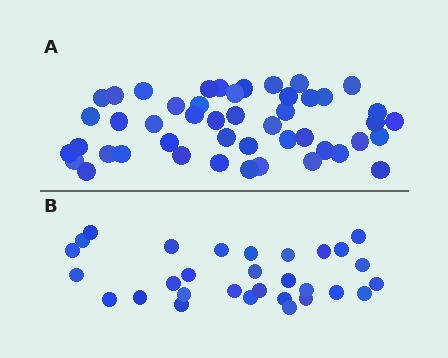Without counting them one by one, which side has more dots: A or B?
Region A (the top region) has more dots.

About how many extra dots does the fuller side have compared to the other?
Region A has approximately 15 more dots than region B.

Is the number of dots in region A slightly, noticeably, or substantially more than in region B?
Region A has substantially more. The ratio is roughly 1.6 to 1.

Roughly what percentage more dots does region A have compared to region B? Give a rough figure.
About 55% more.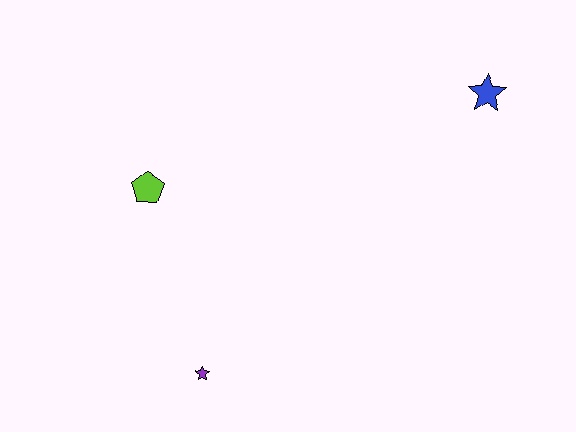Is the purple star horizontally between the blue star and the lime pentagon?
Yes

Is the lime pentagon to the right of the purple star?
No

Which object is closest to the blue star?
The lime pentagon is closest to the blue star.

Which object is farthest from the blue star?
The purple star is farthest from the blue star.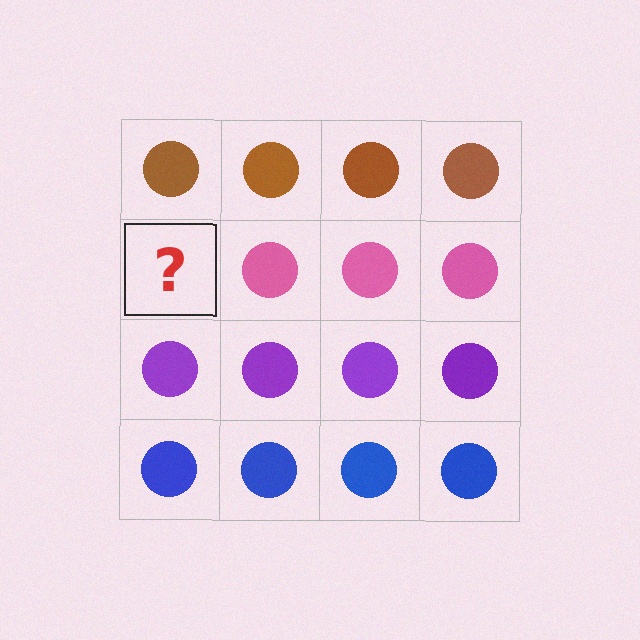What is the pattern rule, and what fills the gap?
The rule is that each row has a consistent color. The gap should be filled with a pink circle.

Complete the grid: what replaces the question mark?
The question mark should be replaced with a pink circle.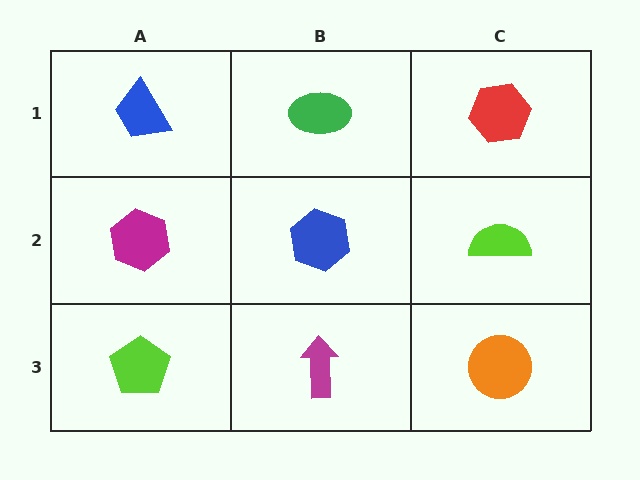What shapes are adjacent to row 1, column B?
A blue hexagon (row 2, column B), a blue trapezoid (row 1, column A), a red hexagon (row 1, column C).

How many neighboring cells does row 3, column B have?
3.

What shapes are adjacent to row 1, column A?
A magenta hexagon (row 2, column A), a green ellipse (row 1, column B).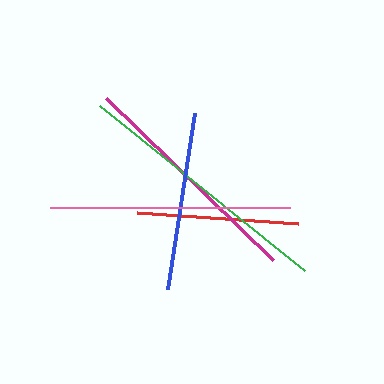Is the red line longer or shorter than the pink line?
The pink line is longer than the red line.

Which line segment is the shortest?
The red line is the shortest at approximately 161 pixels.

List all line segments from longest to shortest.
From longest to shortest: green, pink, magenta, blue, red.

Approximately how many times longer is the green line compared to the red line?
The green line is approximately 1.6 times the length of the red line.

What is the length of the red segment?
The red segment is approximately 161 pixels long.